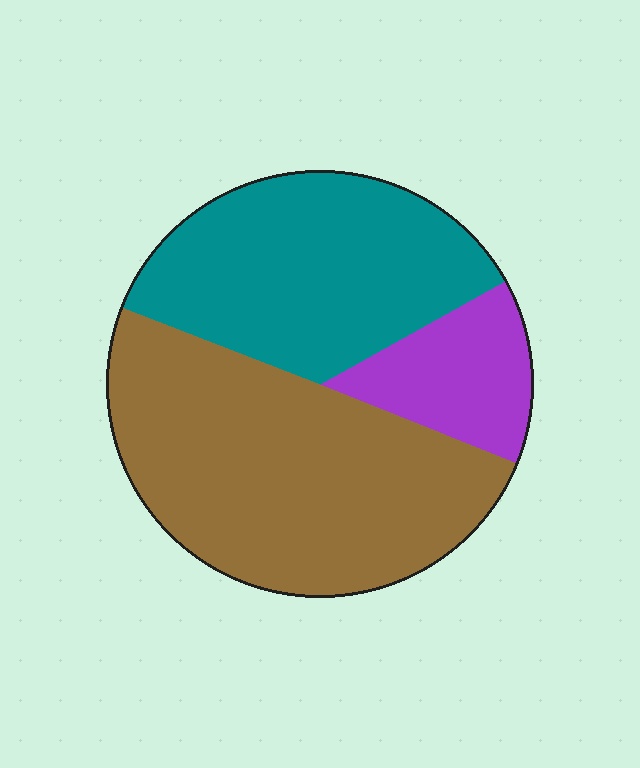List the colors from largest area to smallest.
From largest to smallest: brown, teal, purple.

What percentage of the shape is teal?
Teal takes up between a quarter and a half of the shape.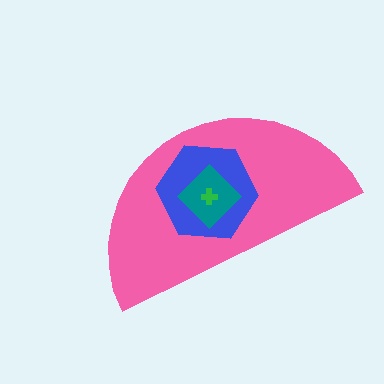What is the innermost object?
The green cross.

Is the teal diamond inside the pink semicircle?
Yes.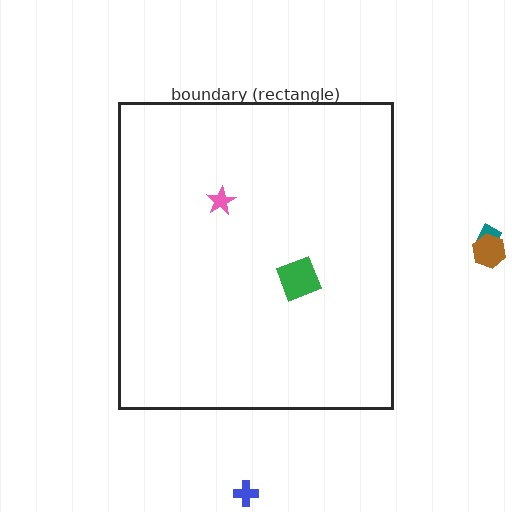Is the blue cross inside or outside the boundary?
Outside.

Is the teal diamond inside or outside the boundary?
Outside.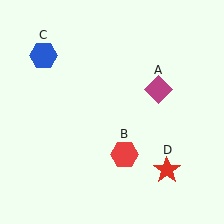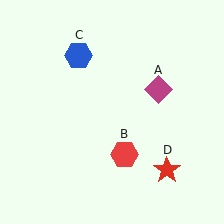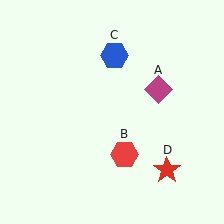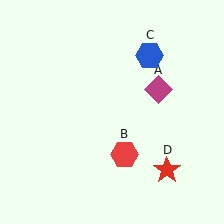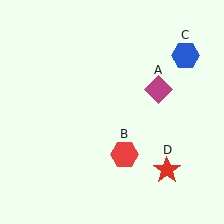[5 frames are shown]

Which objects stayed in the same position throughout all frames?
Magenta diamond (object A) and red hexagon (object B) and red star (object D) remained stationary.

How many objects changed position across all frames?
1 object changed position: blue hexagon (object C).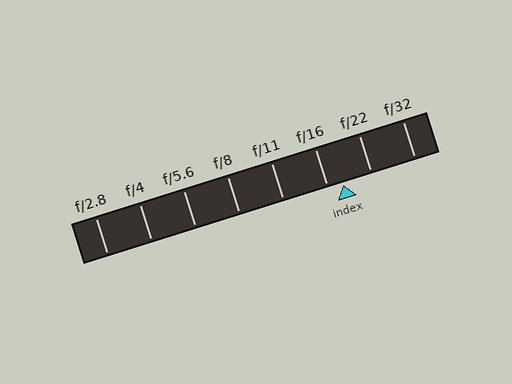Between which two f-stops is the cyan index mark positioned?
The index mark is between f/16 and f/22.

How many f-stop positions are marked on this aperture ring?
There are 8 f-stop positions marked.